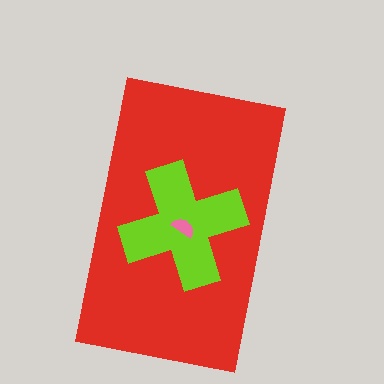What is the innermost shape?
The pink semicircle.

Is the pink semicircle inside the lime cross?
Yes.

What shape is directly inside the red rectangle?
The lime cross.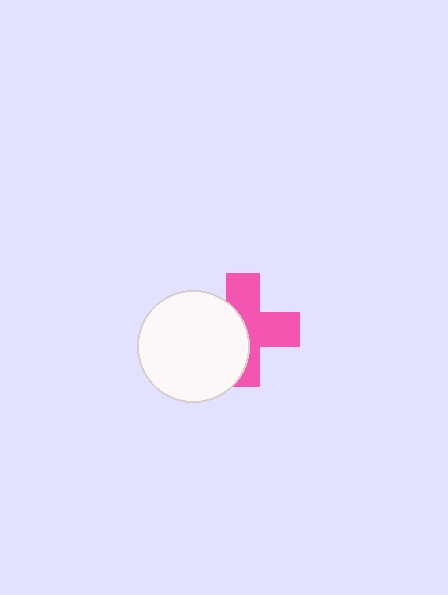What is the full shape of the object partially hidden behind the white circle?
The partially hidden object is a pink cross.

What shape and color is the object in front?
The object in front is a white circle.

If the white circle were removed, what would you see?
You would see the complete pink cross.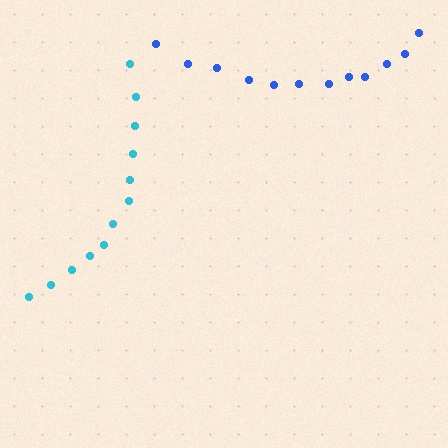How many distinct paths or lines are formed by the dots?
There are 2 distinct paths.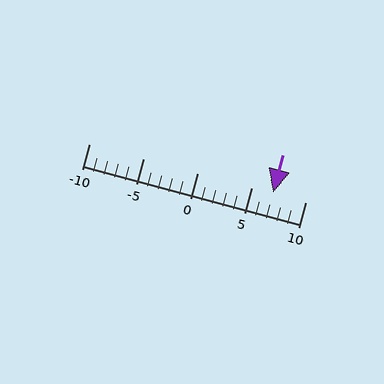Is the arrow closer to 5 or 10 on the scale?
The arrow is closer to 5.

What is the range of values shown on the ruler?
The ruler shows values from -10 to 10.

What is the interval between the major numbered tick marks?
The major tick marks are spaced 5 units apart.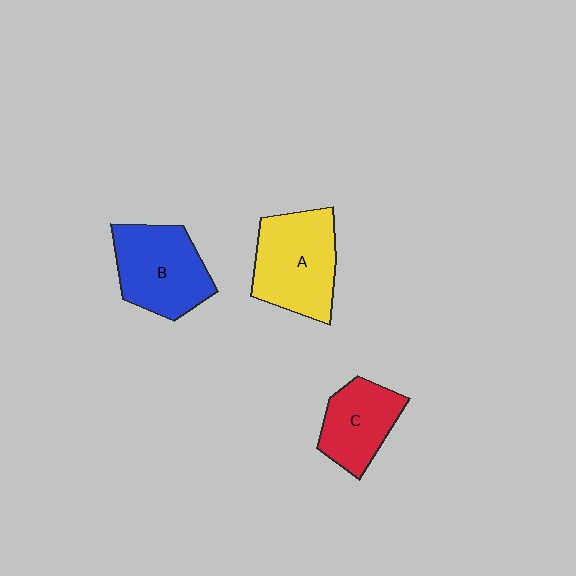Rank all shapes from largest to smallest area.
From largest to smallest: A (yellow), B (blue), C (red).